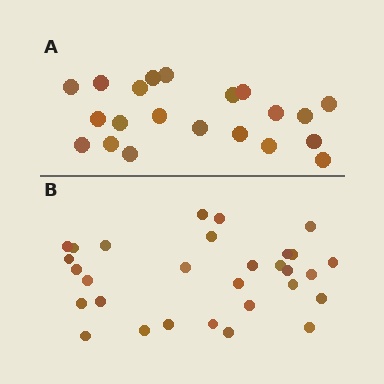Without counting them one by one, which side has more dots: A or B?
Region B (the bottom region) has more dots.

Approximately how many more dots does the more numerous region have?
Region B has roughly 8 or so more dots than region A.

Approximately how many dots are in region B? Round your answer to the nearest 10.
About 30 dots.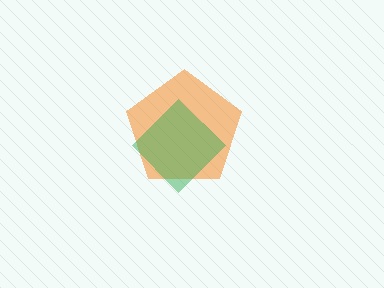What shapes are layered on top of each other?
The layered shapes are: an orange pentagon, a green diamond.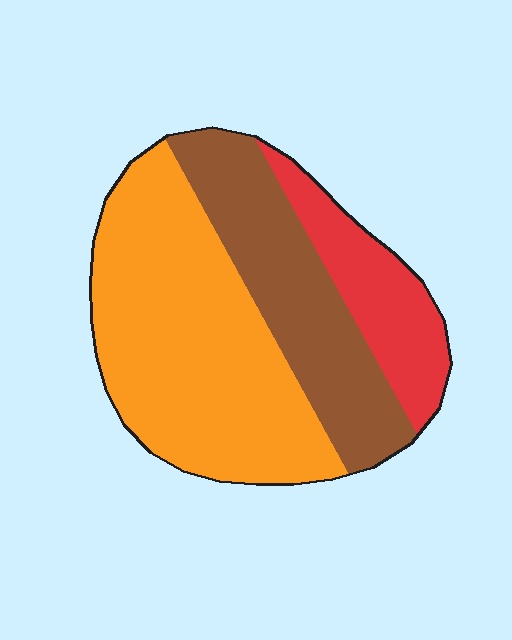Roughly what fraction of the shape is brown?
Brown takes up between a quarter and a half of the shape.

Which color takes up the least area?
Red, at roughly 20%.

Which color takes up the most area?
Orange, at roughly 50%.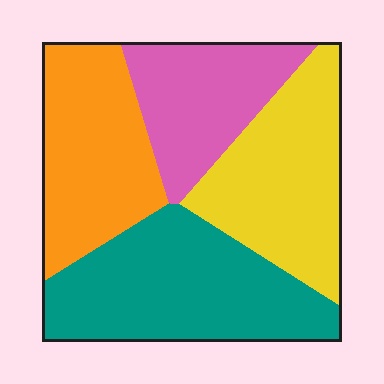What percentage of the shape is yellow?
Yellow covers about 25% of the shape.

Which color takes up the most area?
Teal, at roughly 30%.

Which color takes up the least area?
Pink, at roughly 20%.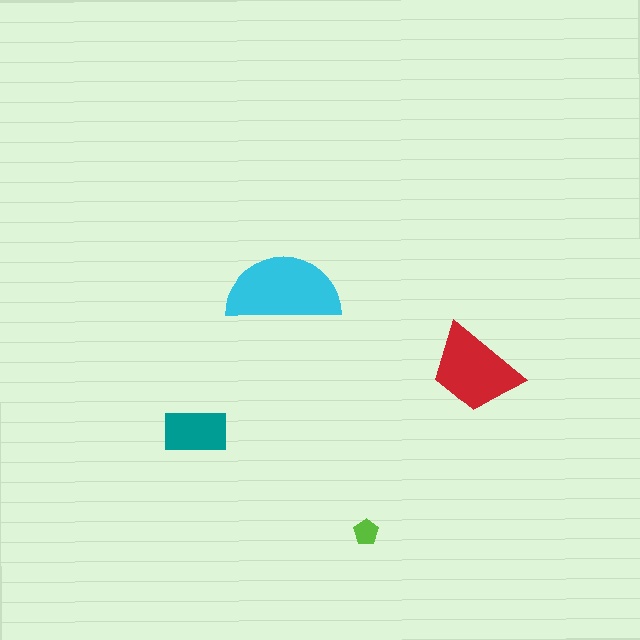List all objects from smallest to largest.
The lime pentagon, the teal rectangle, the red trapezoid, the cyan semicircle.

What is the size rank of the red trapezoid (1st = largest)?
2nd.